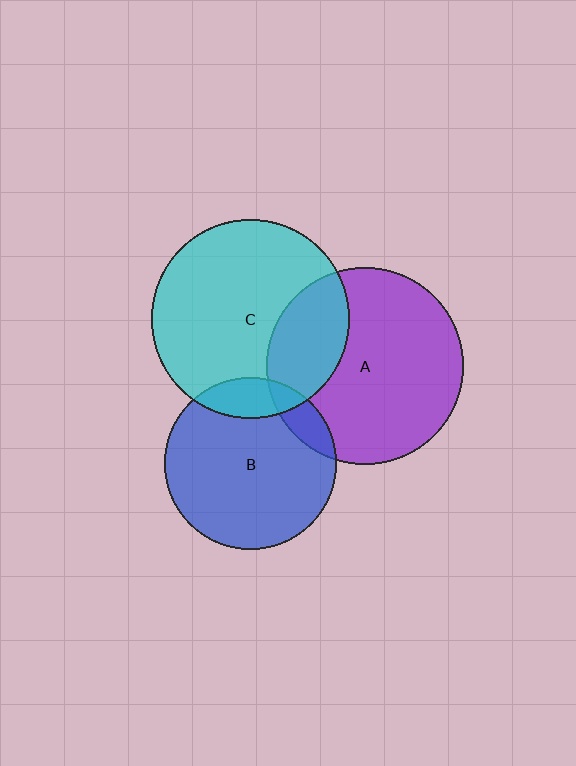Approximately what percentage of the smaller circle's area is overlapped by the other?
Approximately 15%.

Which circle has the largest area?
Circle C (cyan).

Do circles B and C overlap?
Yes.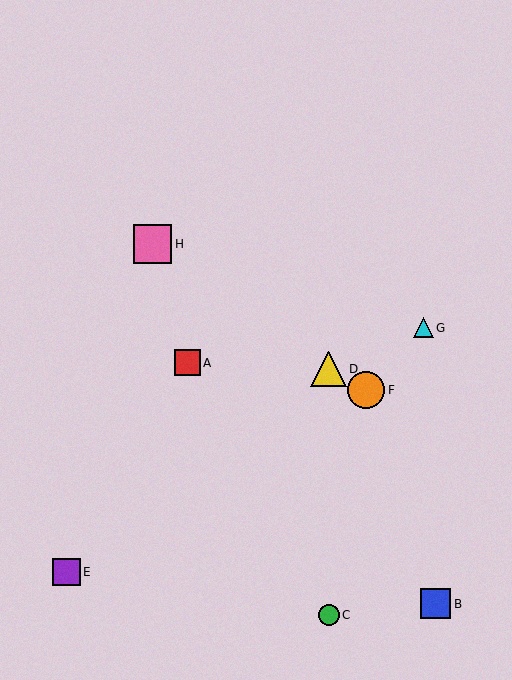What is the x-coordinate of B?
Object B is at x≈435.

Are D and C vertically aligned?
Yes, both are at x≈329.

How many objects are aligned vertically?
2 objects (C, D) are aligned vertically.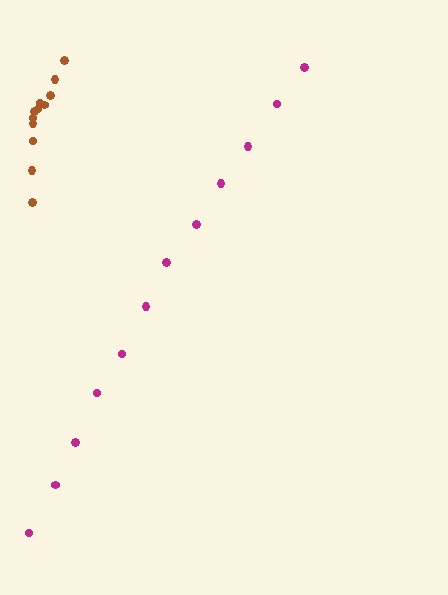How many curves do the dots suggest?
There are 2 distinct paths.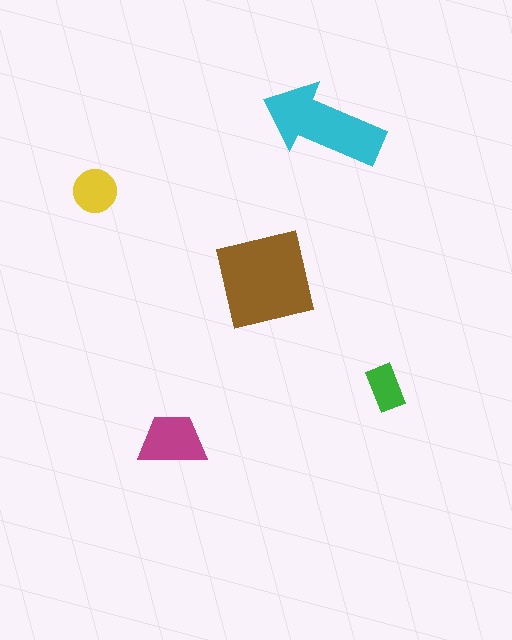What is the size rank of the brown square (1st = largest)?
1st.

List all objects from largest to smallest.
The brown square, the cyan arrow, the magenta trapezoid, the yellow circle, the green rectangle.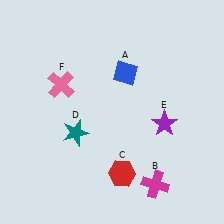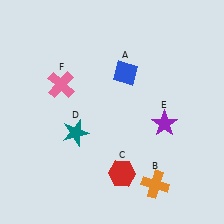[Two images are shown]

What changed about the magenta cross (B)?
In Image 1, B is magenta. In Image 2, it changed to orange.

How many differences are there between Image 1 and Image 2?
There is 1 difference between the two images.